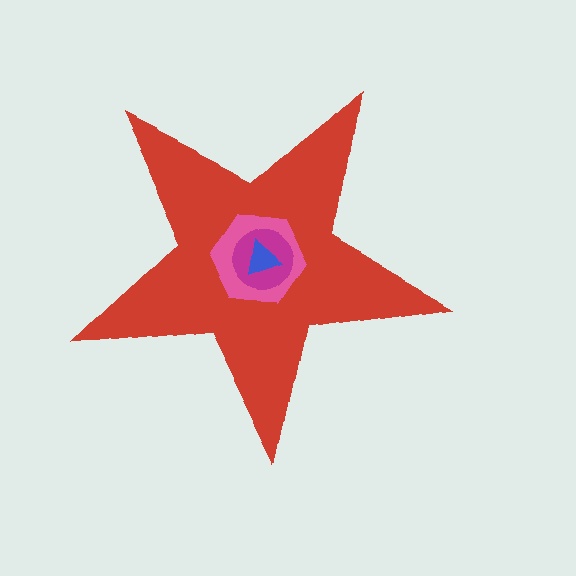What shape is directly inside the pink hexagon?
The magenta circle.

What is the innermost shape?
The blue triangle.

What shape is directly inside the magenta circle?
The blue triangle.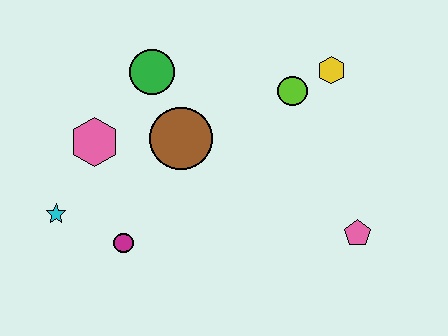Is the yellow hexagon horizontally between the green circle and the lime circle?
No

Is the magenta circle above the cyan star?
No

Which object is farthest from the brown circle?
The pink pentagon is farthest from the brown circle.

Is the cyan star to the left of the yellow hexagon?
Yes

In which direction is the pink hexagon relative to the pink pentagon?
The pink hexagon is to the left of the pink pentagon.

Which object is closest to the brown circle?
The green circle is closest to the brown circle.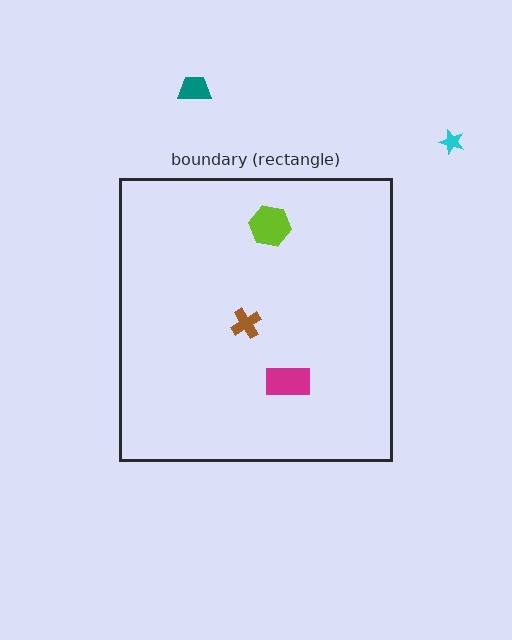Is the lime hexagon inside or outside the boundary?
Inside.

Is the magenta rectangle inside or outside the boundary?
Inside.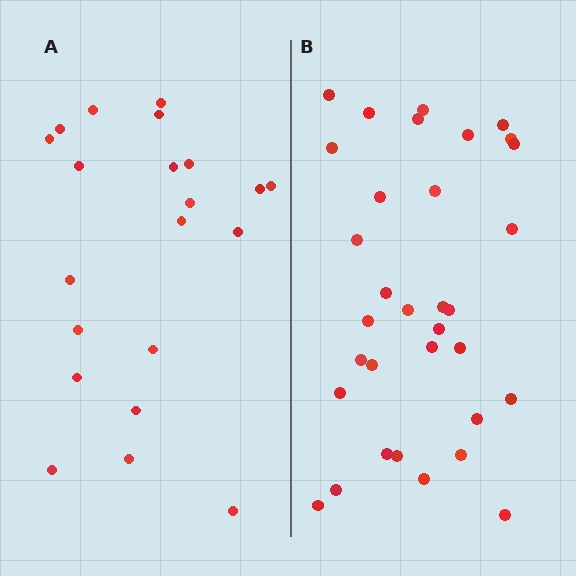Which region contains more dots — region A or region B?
Region B (the right region) has more dots.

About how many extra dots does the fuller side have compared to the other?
Region B has roughly 12 or so more dots than region A.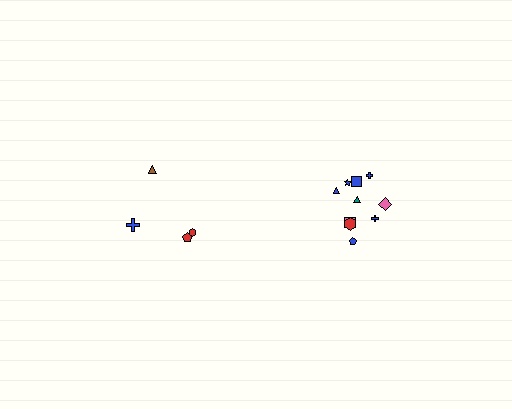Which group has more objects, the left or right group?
The right group.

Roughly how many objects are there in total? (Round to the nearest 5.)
Roughly 15 objects in total.